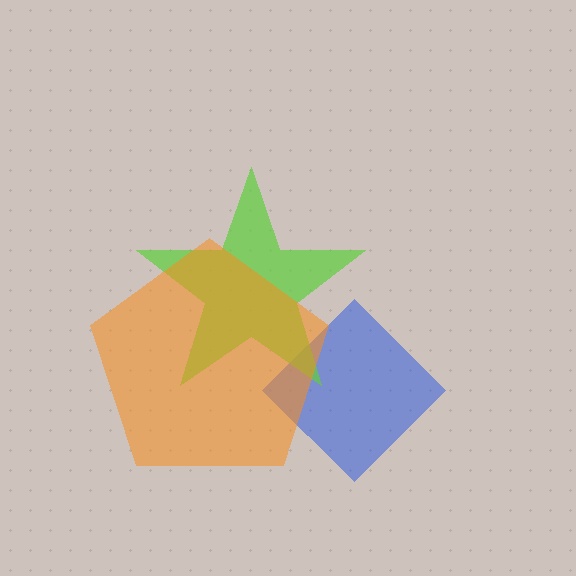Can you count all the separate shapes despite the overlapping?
Yes, there are 3 separate shapes.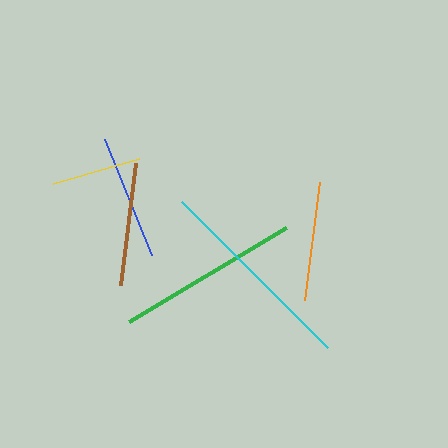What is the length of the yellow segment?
The yellow segment is approximately 90 pixels long.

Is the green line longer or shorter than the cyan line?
The cyan line is longer than the green line.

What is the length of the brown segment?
The brown segment is approximately 123 pixels long.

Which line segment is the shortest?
The yellow line is the shortest at approximately 90 pixels.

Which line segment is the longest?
The cyan line is the longest at approximately 206 pixels.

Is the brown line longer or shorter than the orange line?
The brown line is longer than the orange line.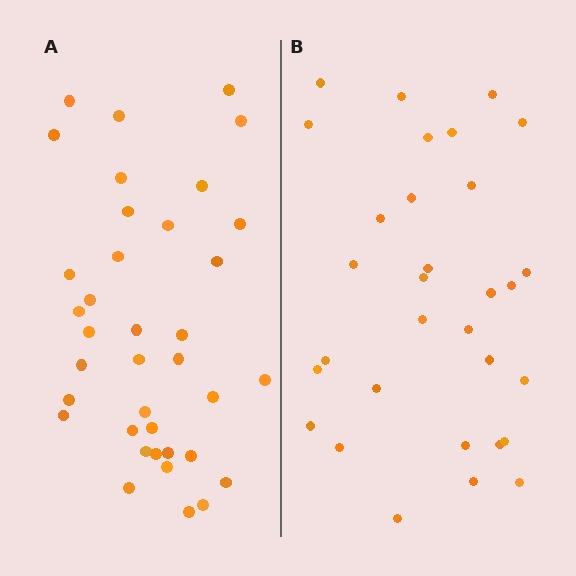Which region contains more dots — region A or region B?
Region A (the left region) has more dots.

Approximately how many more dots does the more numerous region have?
Region A has about 6 more dots than region B.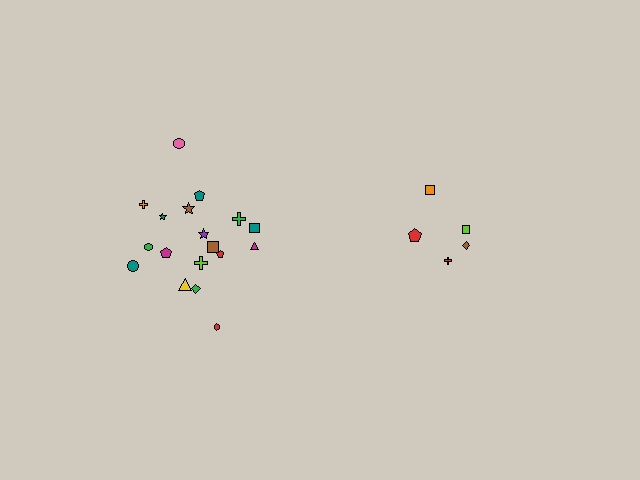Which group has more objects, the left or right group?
The left group.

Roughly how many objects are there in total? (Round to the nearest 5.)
Roughly 25 objects in total.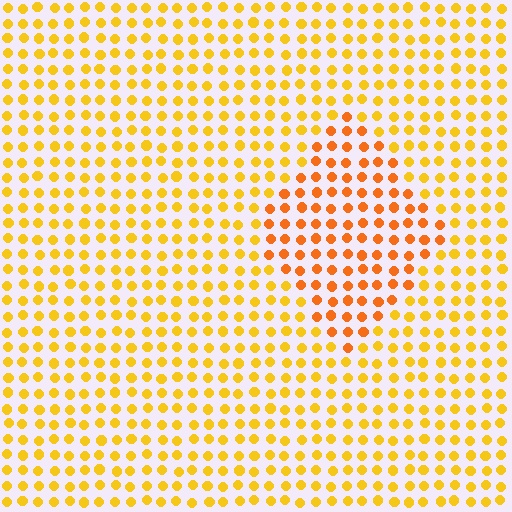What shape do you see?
I see a diamond.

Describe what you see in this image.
The image is filled with small yellow elements in a uniform arrangement. A diamond-shaped region is visible where the elements are tinted to a slightly different hue, forming a subtle color boundary.